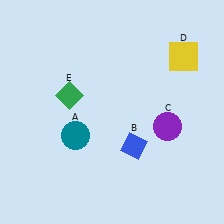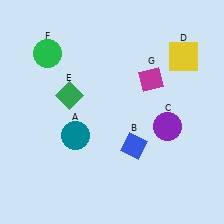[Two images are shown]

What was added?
A green circle (F), a magenta diamond (G) were added in Image 2.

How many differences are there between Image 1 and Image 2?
There are 2 differences between the two images.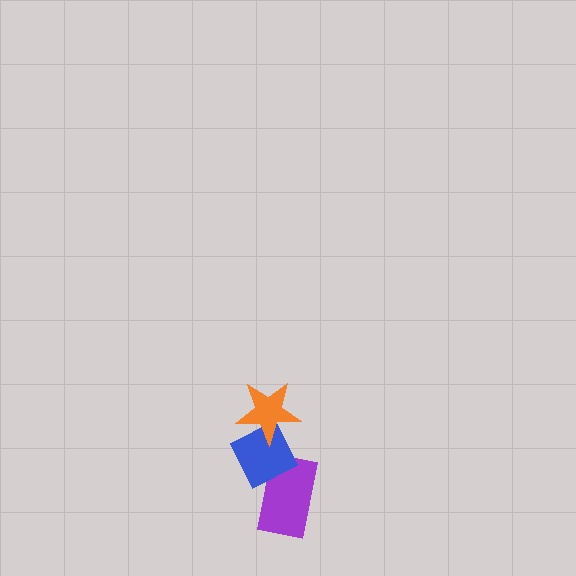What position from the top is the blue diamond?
The blue diamond is 2nd from the top.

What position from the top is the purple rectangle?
The purple rectangle is 3rd from the top.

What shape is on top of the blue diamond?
The orange star is on top of the blue diamond.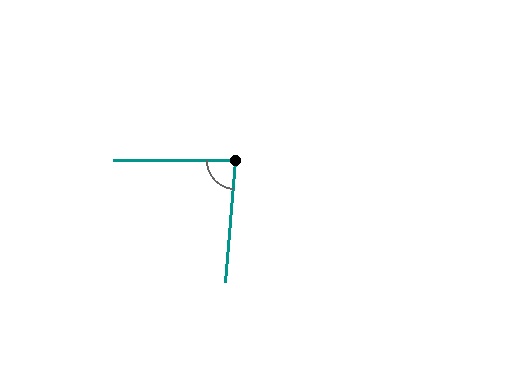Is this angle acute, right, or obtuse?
It is approximately a right angle.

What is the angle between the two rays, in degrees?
Approximately 86 degrees.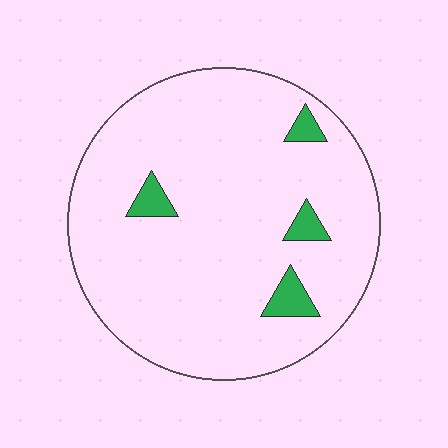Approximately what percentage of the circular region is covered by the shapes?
Approximately 5%.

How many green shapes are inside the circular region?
4.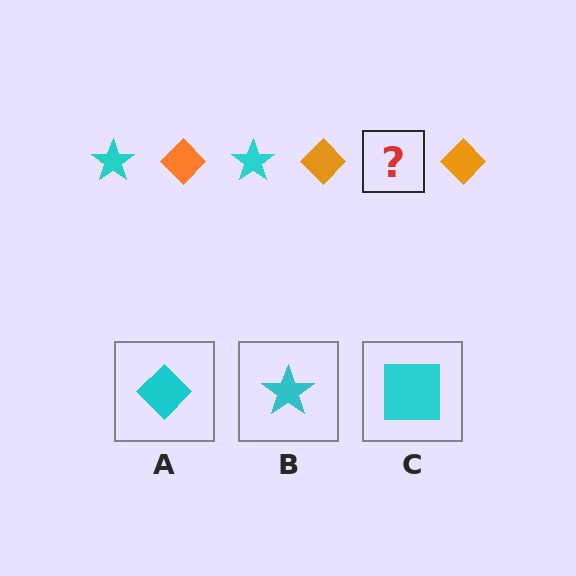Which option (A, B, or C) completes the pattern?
B.